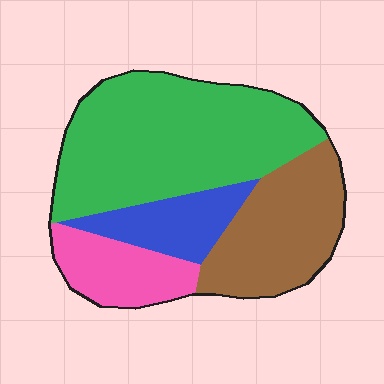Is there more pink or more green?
Green.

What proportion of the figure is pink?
Pink takes up less than a quarter of the figure.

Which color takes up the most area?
Green, at roughly 45%.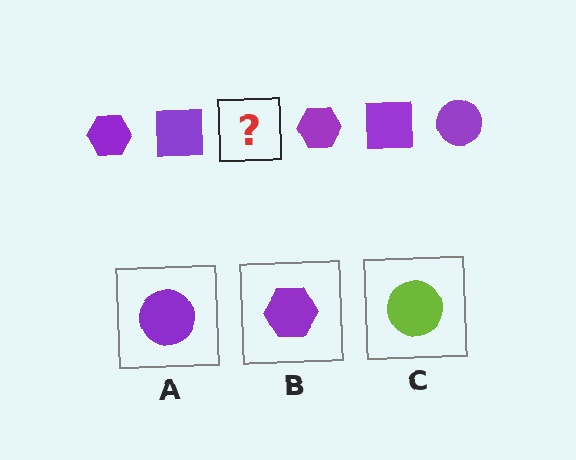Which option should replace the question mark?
Option A.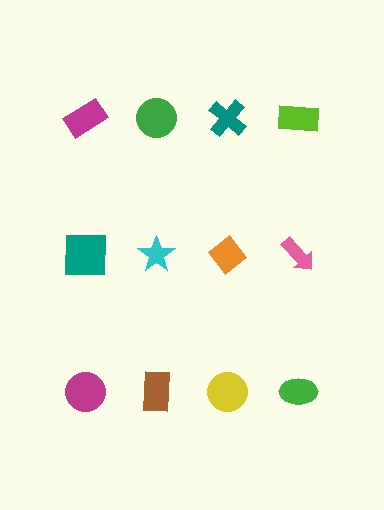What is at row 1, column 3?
A teal cross.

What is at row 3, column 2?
A brown rectangle.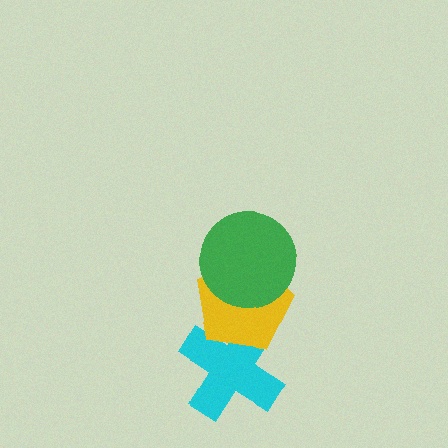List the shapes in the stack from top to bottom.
From top to bottom: the green circle, the yellow pentagon, the cyan cross.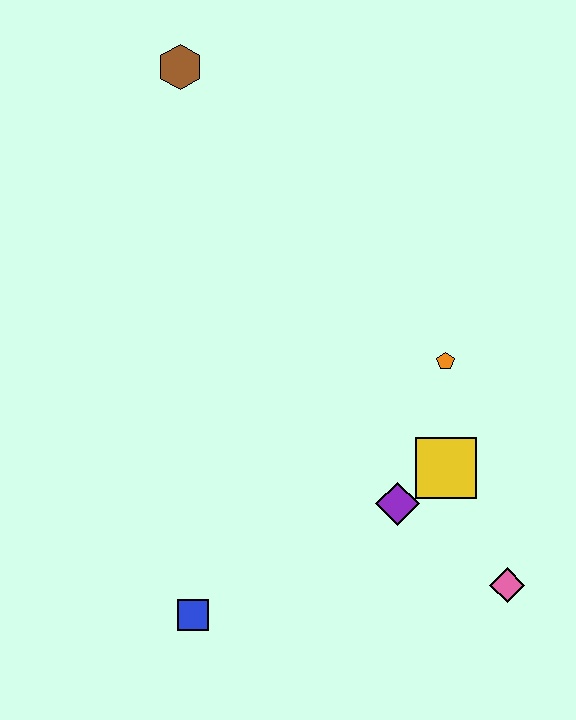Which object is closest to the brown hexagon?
The orange pentagon is closest to the brown hexagon.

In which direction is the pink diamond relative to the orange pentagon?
The pink diamond is below the orange pentagon.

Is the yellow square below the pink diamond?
No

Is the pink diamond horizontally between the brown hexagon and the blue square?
No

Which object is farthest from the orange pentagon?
The brown hexagon is farthest from the orange pentagon.